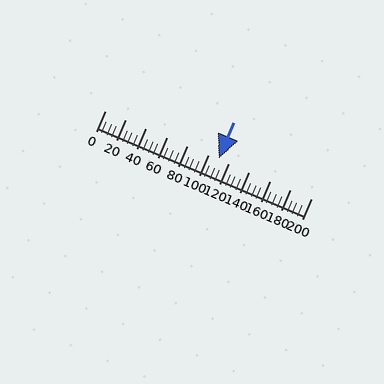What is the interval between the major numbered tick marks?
The major tick marks are spaced 20 units apart.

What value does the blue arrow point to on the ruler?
The blue arrow points to approximately 110.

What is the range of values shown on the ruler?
The ruler shows values from 0 to 200.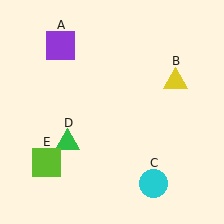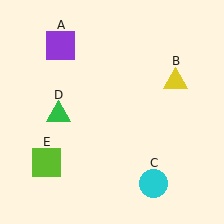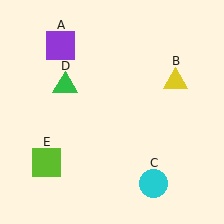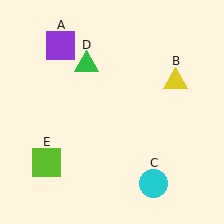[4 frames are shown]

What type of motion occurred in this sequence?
The green triangle (object D) rotated clockwise around the center of the scene.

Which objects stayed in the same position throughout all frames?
Purple square (object A) and yellow triangle (object B) and cyan circle (object C) and lime square (object E) remained stationary.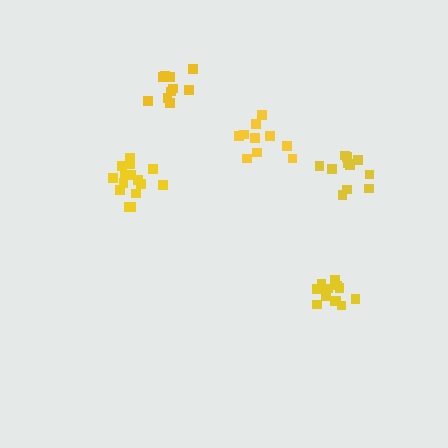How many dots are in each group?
Group 1: 10 dots, Group 2: 10 dots, Group 3: 13 dots, Group 4: 15 dots, Group 5: 11 dots (59 total).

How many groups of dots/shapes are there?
There are 5 groups.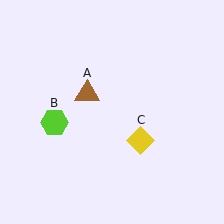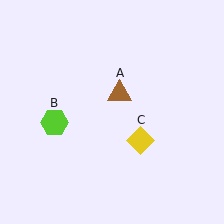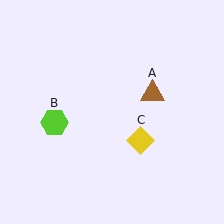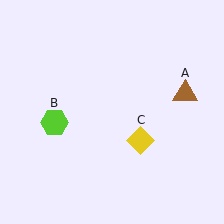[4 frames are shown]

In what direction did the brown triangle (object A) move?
The brown triangle (object A) moved right.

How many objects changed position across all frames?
1 object changed position: brown triangle (object A).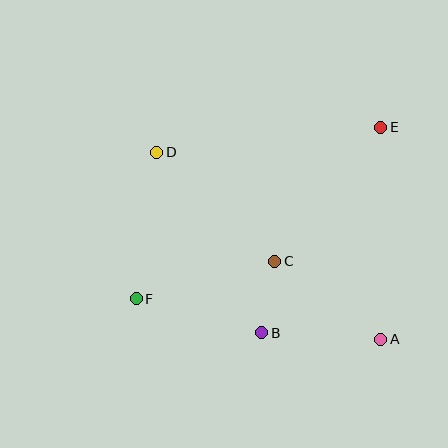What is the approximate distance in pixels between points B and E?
The distance between B and E is approximately 238 pixels.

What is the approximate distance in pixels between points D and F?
The distance between D and F is approximately 148 pixels.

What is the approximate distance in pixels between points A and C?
The distance between A and C is approximately 132 pixels.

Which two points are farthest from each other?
Points E and F are farthest from each other.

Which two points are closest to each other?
Points B and C are closest to each other.